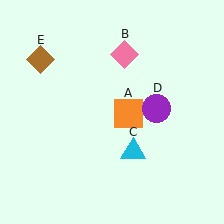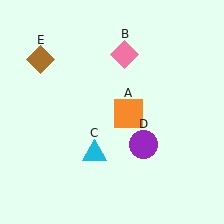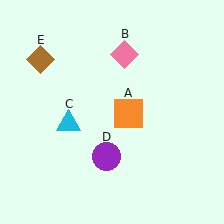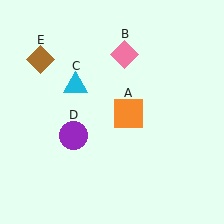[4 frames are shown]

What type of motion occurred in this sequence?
The cyan triangle (object C), purple circle (object D) rotated clockwise around the center of the scene.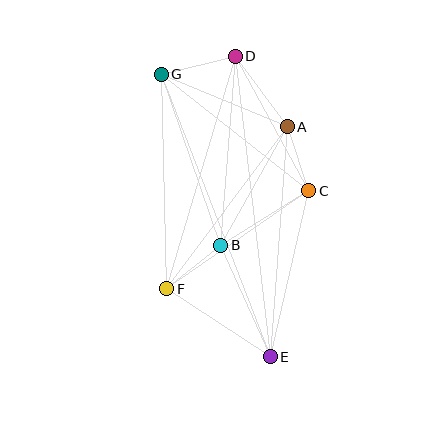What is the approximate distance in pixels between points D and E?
The distance between D and E is approximately 302 pixels.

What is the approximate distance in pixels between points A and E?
The distance between A and E is approximately 231 pixels.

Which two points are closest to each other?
Points A and C are closest to each other.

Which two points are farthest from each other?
Points E and G are farthest from each other.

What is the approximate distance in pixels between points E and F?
The distance between E and F is approximately 124 pixels.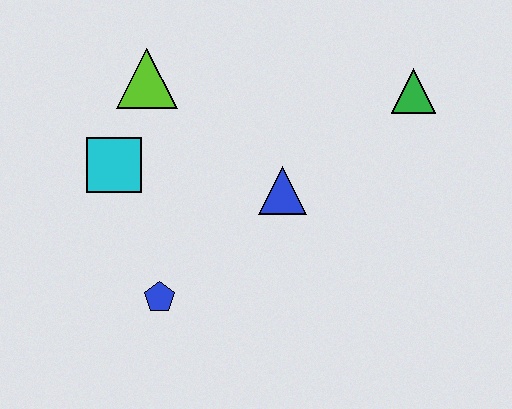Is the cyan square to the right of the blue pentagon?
No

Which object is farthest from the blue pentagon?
The green triangle is farthest from the blue pentagon.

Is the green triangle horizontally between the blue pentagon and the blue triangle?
No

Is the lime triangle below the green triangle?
No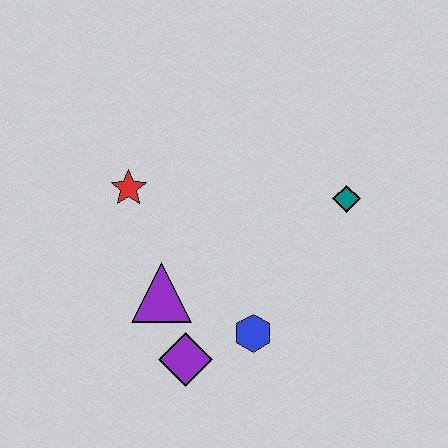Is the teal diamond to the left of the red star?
No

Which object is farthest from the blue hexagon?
The red star is farthest from the blue hexagon.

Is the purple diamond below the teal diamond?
Yes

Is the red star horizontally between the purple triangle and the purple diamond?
No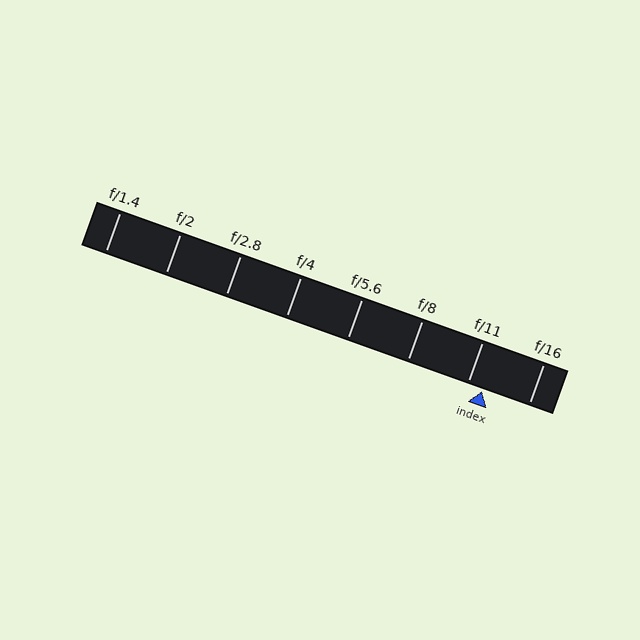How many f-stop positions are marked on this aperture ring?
There are 8 f-stop positions marked.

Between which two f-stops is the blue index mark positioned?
The index mark is between f/11 and f/16.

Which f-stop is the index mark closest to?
The index mark is closest to f/11.